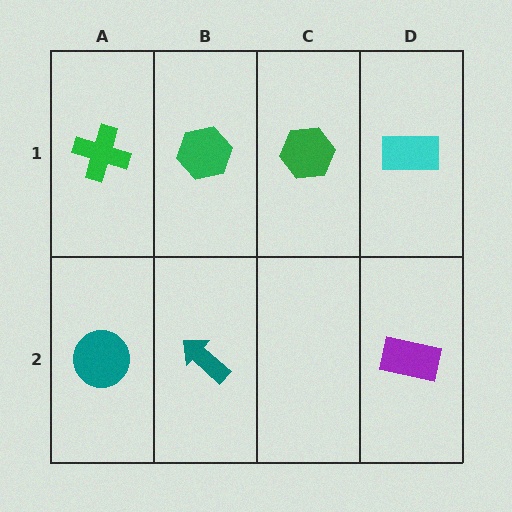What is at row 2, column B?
A teal arrow.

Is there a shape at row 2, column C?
No, that cell is empty.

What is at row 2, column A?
A teal circle.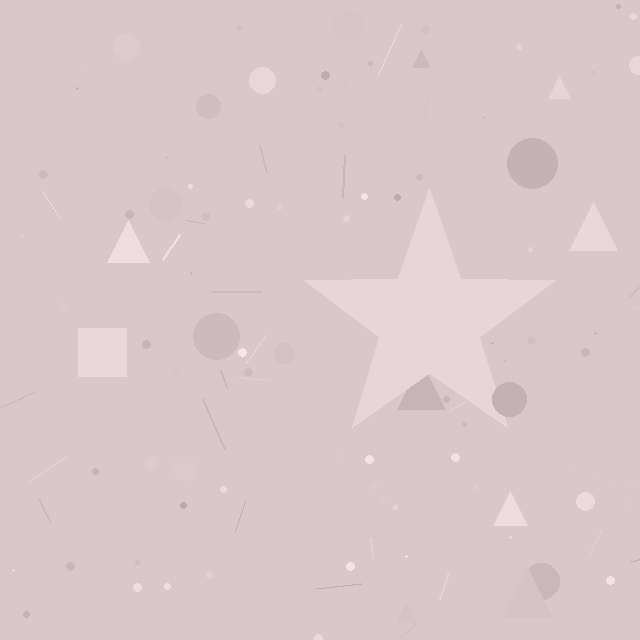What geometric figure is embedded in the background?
A star is embedded in the background.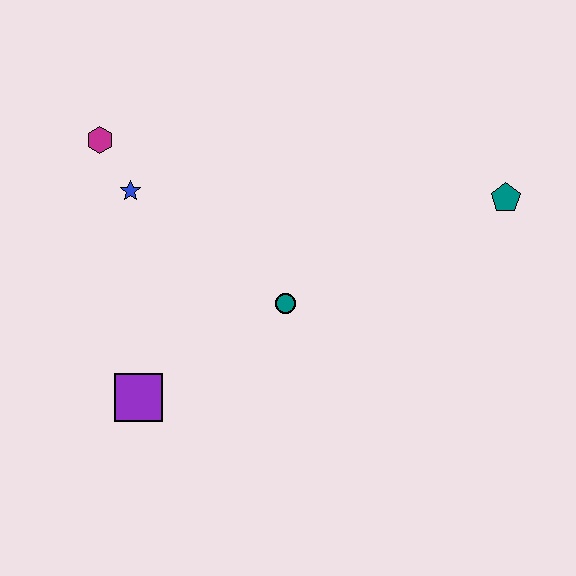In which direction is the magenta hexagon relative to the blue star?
The magenta hexagon is above the blue star.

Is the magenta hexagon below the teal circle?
No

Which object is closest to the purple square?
The teal circle is closest to the purple square.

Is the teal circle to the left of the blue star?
No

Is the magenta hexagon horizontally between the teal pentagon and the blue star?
No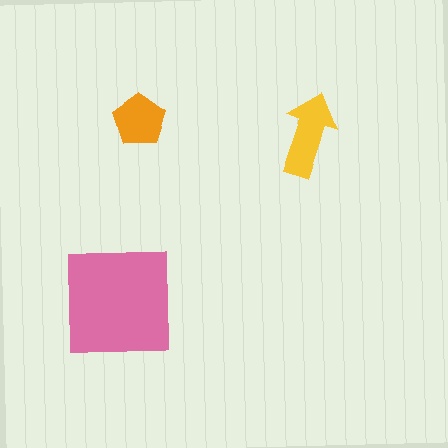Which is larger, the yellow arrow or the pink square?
The pink square.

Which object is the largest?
The pink square.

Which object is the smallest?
The orange pentagon.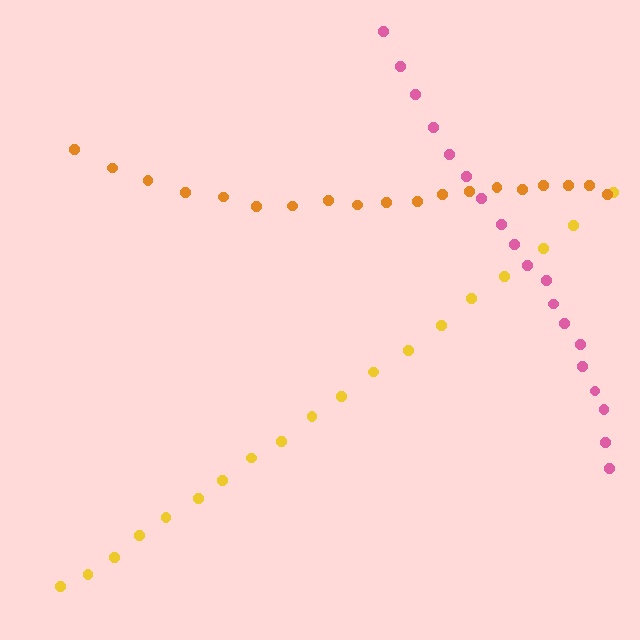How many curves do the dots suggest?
There are 3 distinct paths.